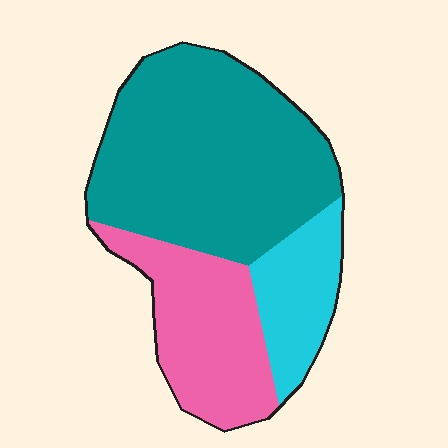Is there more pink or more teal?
Teal.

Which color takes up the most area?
Teal, at roughly 55%.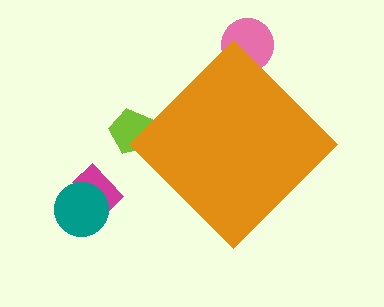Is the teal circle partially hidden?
No, the teal circle is fully visible.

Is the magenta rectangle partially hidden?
No, the magenta rectangle is fully visible.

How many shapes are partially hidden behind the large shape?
2 shapes are partially hidden.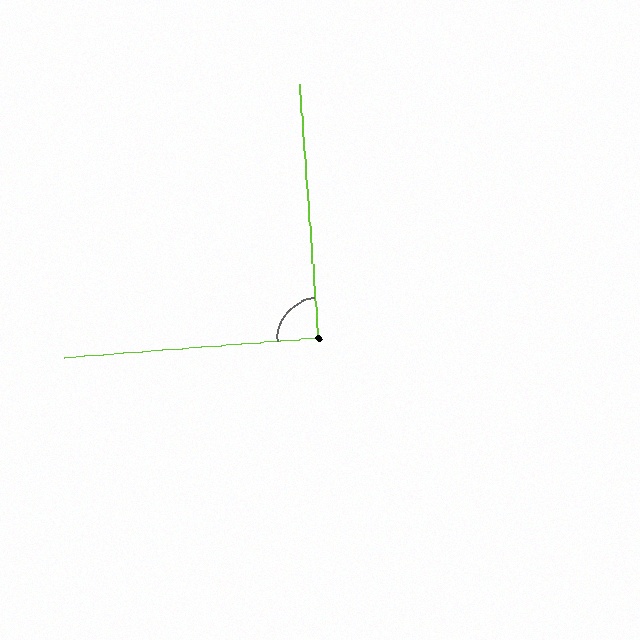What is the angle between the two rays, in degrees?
Approximately 90 degrees.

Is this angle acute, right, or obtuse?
It is approximately a right angle.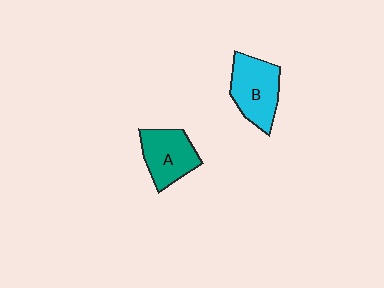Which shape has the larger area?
Shape B (cyan).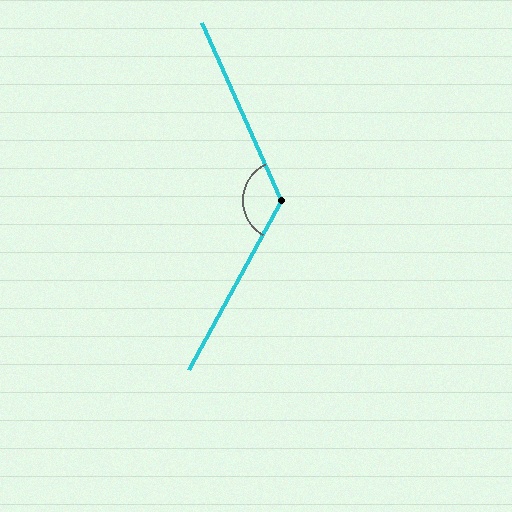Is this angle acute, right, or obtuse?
It is obtuse.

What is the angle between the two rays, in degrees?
Approximately 127 degrees.